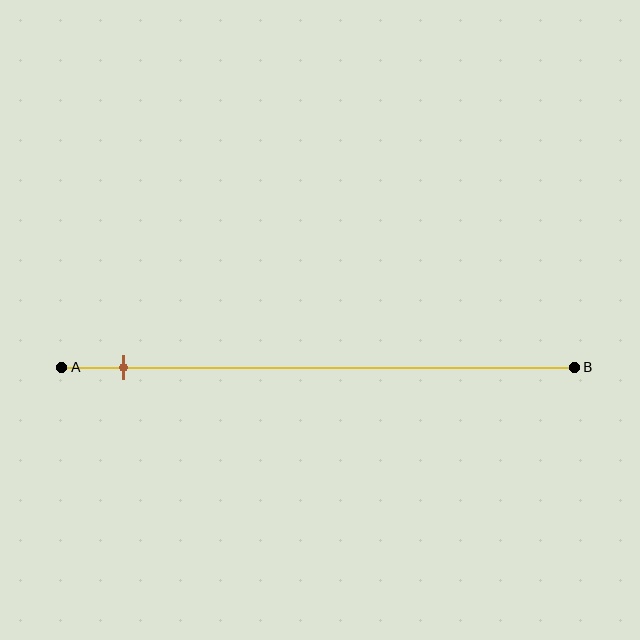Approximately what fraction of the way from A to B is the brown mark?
The brown mark is approximately 10% of the way from A to B.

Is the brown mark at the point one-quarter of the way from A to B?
No, the mark is at about 10% from A, not at the 25% one-quarter point.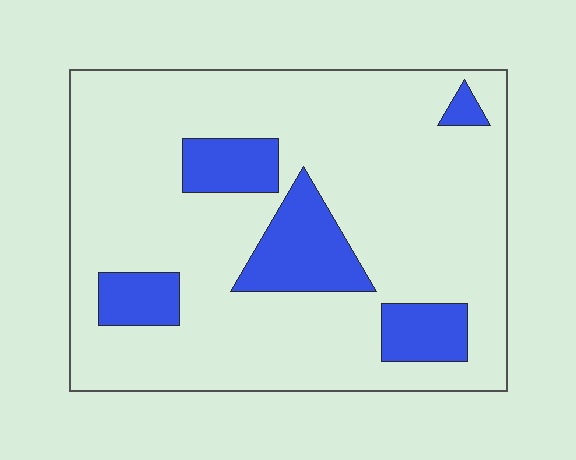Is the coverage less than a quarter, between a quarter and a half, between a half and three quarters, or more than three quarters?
Less than a quarter.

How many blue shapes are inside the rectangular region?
5.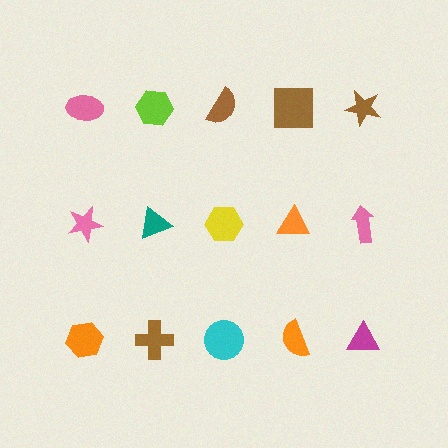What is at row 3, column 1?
An orange hexagon.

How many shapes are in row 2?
5 shapes.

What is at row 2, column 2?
A teal triangle.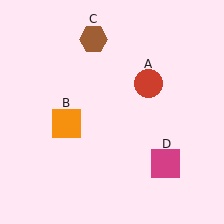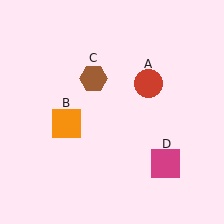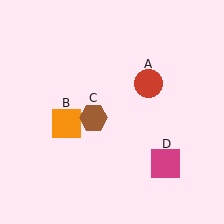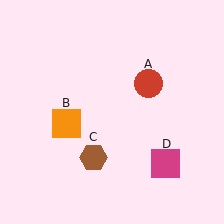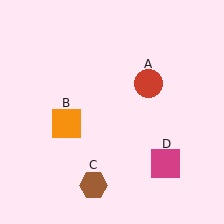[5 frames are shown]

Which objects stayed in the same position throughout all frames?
Red circle (object A) and orange square (object B) and magenta square (object D) remained stationary.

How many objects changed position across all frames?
1 object changed position: brown hexagon (object C).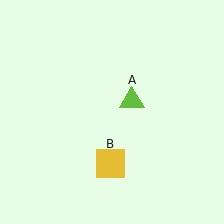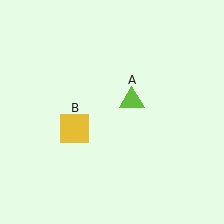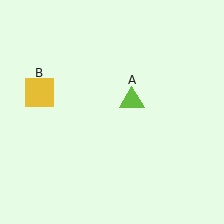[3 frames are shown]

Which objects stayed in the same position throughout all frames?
Lime triangle (object A) remained stationary.